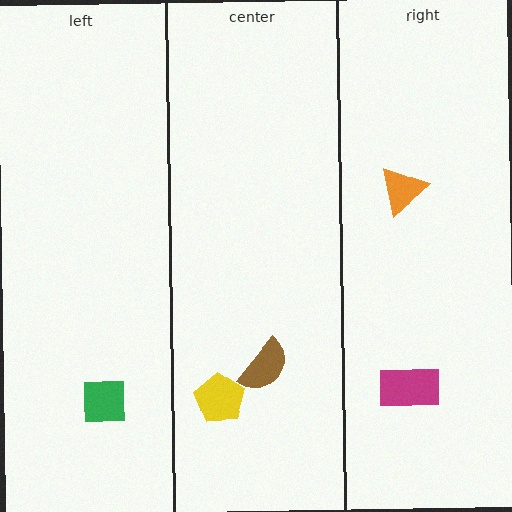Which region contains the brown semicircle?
The center region.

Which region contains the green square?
The left region.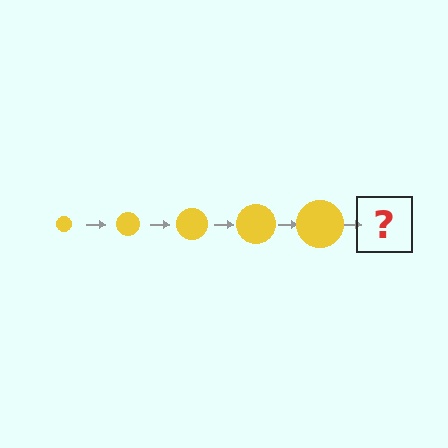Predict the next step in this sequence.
The next step is a yellow circle, larger than the previous one.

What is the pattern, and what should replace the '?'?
The pattern is that the circle gets progressively larger each step. The '?' should be a yellow circle, larger than the previous one.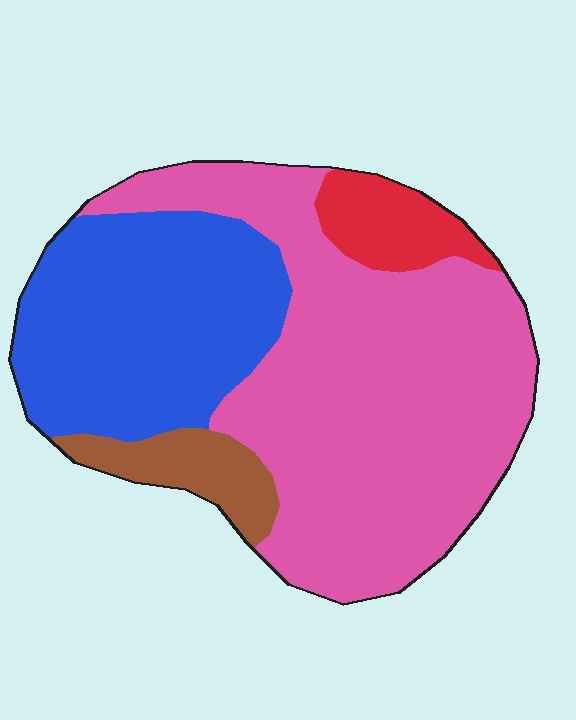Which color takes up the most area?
Pink, at roughly 55%.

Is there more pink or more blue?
Pink.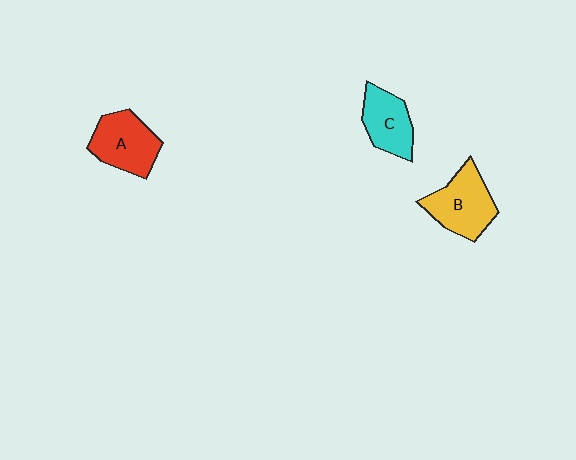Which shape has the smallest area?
Shape C (cyan).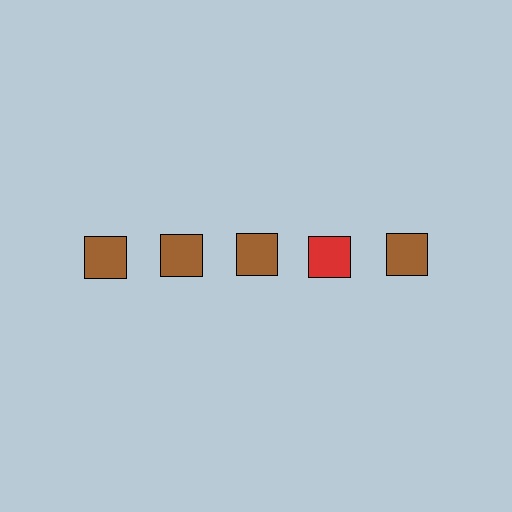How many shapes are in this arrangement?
There are 5 shapes arranged in a grid pattern.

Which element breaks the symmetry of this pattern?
The red square in the top row, second from right column breaks the symmetry. All other shapes are brown squares.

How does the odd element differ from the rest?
It has a different color: red instead of brown.